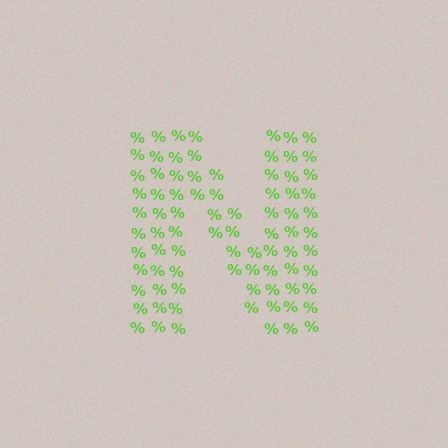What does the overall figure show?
The overall figure shows the letter N.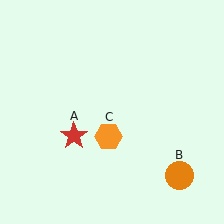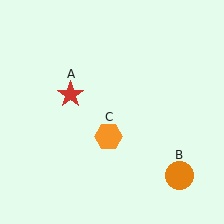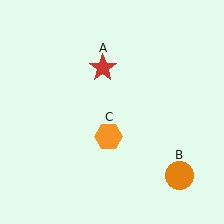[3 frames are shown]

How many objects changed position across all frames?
1 object changed position: red star (object A).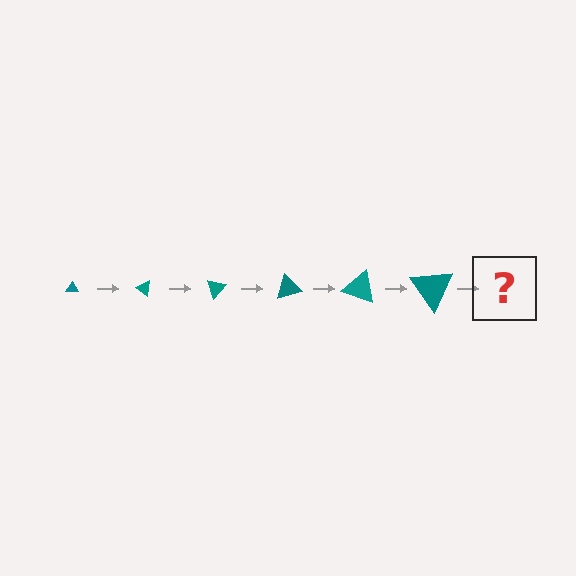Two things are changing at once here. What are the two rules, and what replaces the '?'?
The two rules are that the triangle grows larger each step and it rotates 35 degrees each step. The '?' should be a triangle, larger than the previous one and rotated 210 degrees from the start.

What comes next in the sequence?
The next element should be a triangle, larger than the previous one and rotated 210 degrees from the start.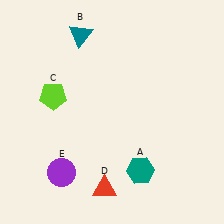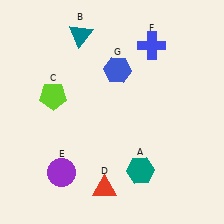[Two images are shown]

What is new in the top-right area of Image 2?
A blue cross (F) was added in the top-right area of Image 2.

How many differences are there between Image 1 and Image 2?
There are 2 differences between the two images.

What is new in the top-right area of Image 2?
A blue hexagon (G) was added in the top-right area of Image 2.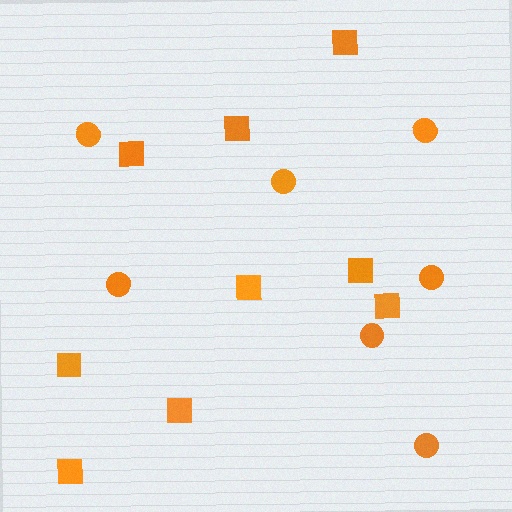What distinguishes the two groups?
There are 2 groups: one group of squares (9) and one group of circles (7).